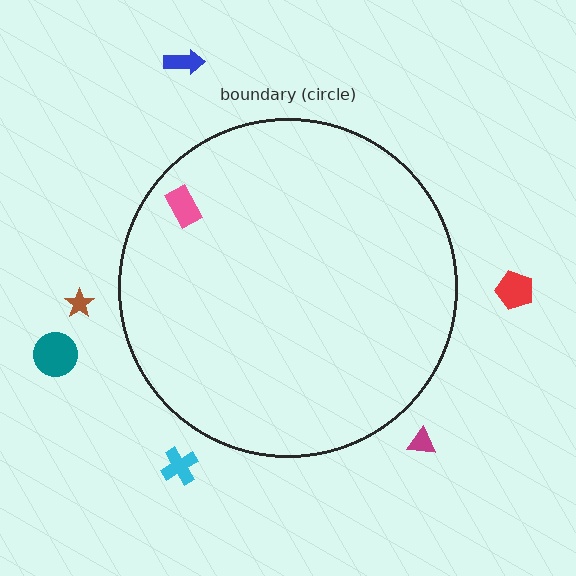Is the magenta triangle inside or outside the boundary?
Outside.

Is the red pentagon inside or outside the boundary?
Outside.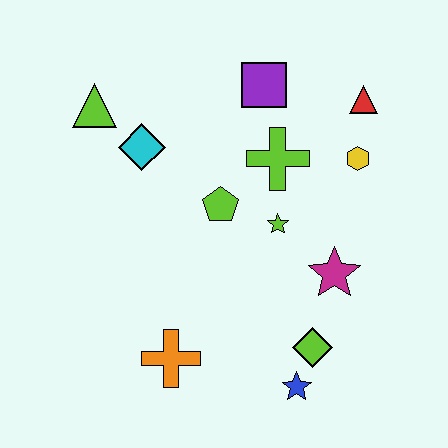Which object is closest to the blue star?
The lime diamond is closest to the blue star.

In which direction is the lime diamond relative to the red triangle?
The lime diamond is below the red triangle.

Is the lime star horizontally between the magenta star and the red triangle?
No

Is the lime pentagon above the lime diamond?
Yes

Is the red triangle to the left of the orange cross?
No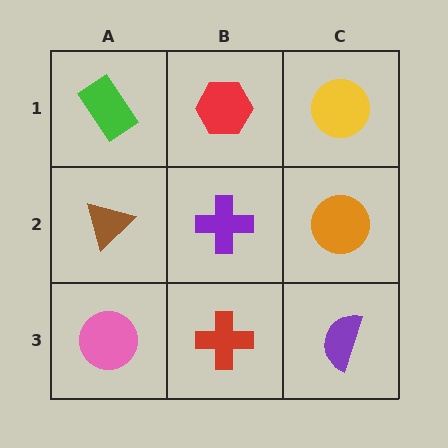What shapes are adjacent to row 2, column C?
A yellow circle (row 1, column C), a purple semicircle (row 3, column C), a purple cross (row 2, column B).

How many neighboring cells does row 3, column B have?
3.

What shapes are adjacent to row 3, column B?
A purple cross (row 2, column B), a pink circle (row 3, column A), a purple semicircle (row 3, column C).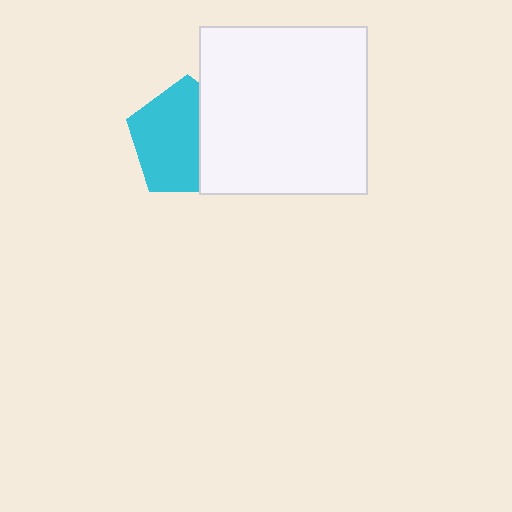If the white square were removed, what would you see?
You would see the complete cyan pentagon.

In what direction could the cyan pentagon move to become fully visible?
The cyan pentagon could move left. That would shift it out from behind the white square entirely.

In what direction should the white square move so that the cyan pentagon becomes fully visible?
The white square should move right. That is the shortest direction to clear the overlap and leave the cyan pentagon fully visible.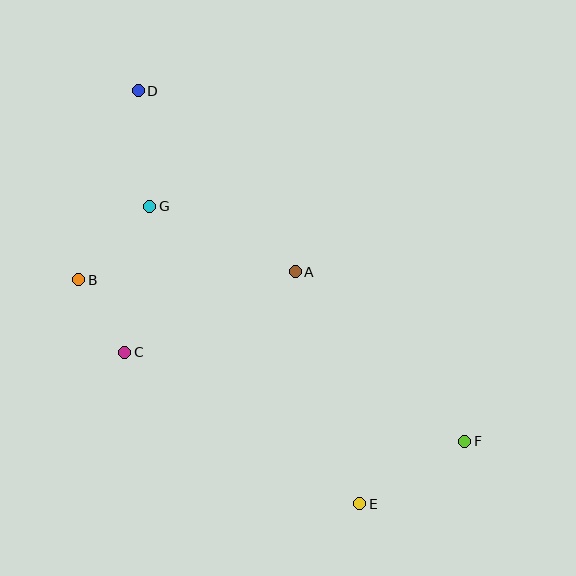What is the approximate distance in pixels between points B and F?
The distance between B and F is approximately 419 pixels.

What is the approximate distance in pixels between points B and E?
The distance between B and E is approximately 360 pixels.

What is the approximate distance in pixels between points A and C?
The distance between A and C is approximately 189 pixels.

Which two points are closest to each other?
Points B and C are closest to each other.